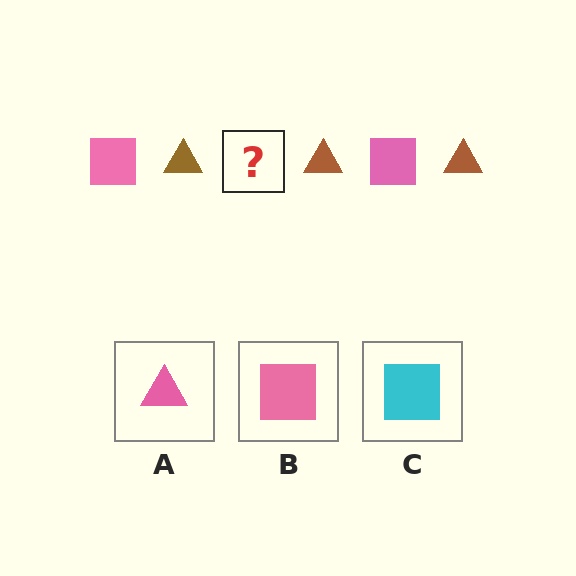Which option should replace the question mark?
Option B.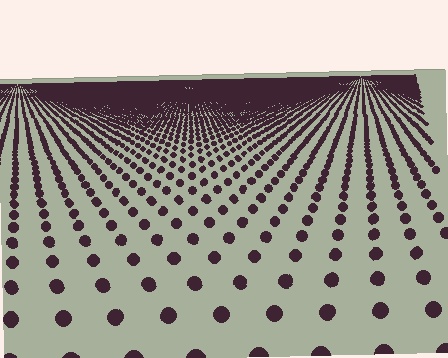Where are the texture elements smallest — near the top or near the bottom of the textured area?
Near the top.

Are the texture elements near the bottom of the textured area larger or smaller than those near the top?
Larger. Near the bottom, elements are closer to the viewer and appear at a bigger on-screen size.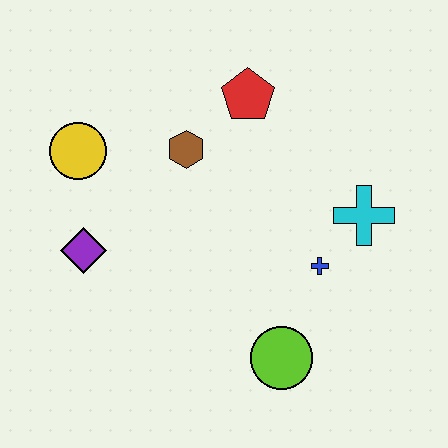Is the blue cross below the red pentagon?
Yes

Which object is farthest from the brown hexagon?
The lime circle is farthest from the brown hexagon.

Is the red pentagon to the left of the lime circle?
Yes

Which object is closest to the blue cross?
The cyan cross is closest to the blue cross.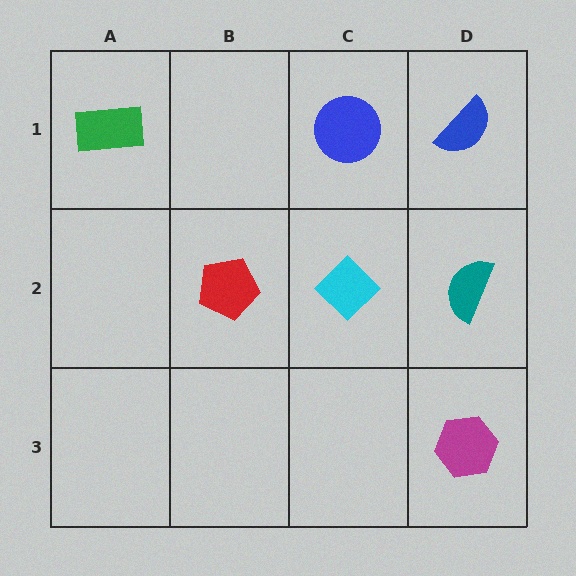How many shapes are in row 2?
3 shapes.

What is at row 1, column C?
A blue circle.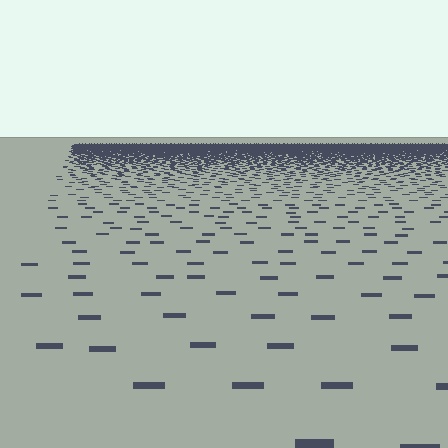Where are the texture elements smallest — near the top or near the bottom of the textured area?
Near the top.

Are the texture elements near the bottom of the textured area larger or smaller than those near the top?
Larger. Near the bottom, elements are closer to the viewer and appear at a bigger on-screen size.